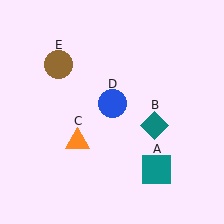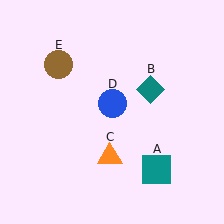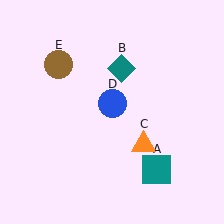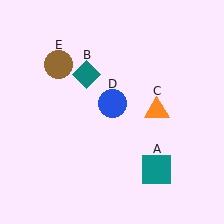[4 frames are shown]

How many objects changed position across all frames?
2 objects changed position: teal diamond (object B), orange triangle (object C).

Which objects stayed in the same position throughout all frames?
Teal square (object A) and blue circle (object D) and brown circle (object E) remained stationary.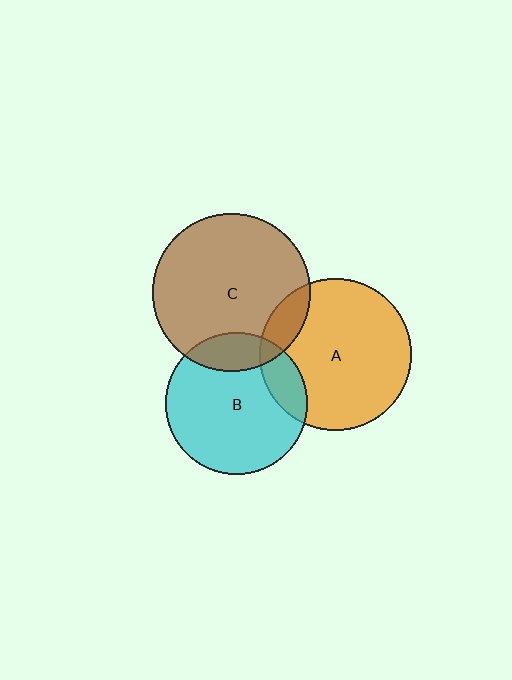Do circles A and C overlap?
Yes.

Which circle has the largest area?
Circle C (brown).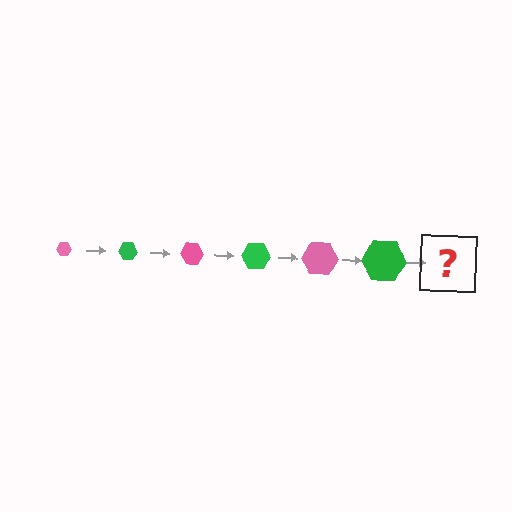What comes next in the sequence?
The next element should be a pink hexagon, larger than the previous one.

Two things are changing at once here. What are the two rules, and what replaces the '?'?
The two rules are that the hexagon grows larger each step and the color cycles through pink and green. The '?' should be a pink hexagon, larger than the previous one.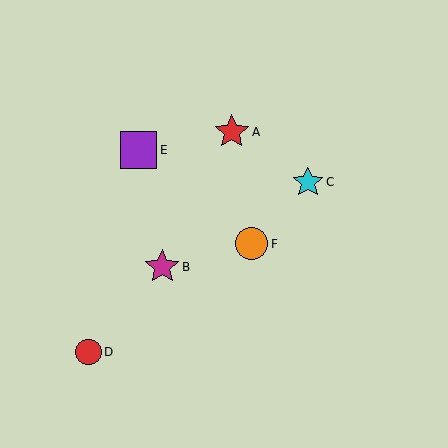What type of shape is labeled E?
Shape E is a purple square.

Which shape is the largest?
The purple square (labeled E) is the largest.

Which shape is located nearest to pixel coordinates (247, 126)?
The red star (labeled A) at (232, 132) is nearest to that location.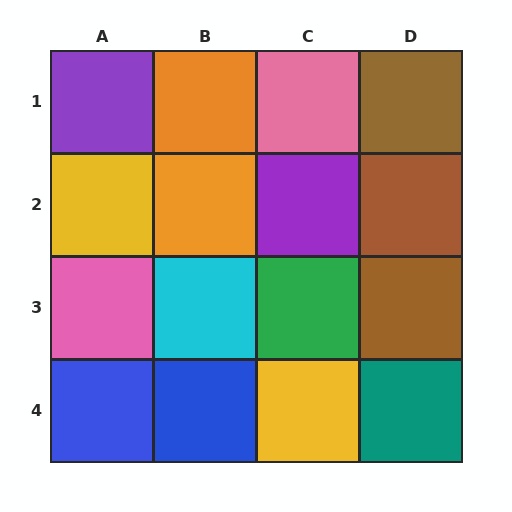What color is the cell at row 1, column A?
Purple.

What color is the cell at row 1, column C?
Pink.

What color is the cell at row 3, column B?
Cyan.